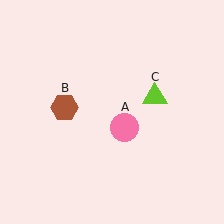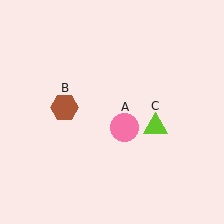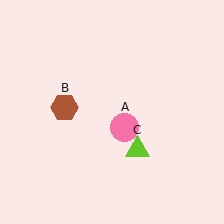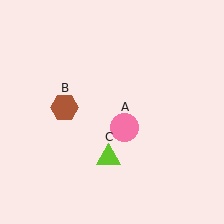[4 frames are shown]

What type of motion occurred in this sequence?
The lime triangle (object C) rotated clockwise around the center of the scene.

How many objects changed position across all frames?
1 object changed position: lime triangle (object C).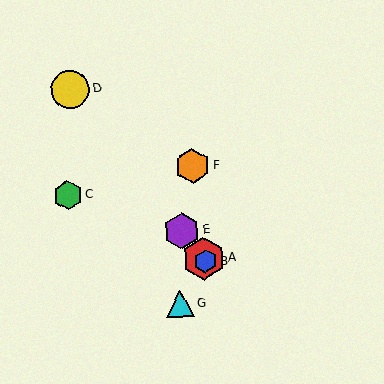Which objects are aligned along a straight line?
Objects A, B, D, E are aligned along a straight line.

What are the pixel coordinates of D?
Object D is at (70, 89).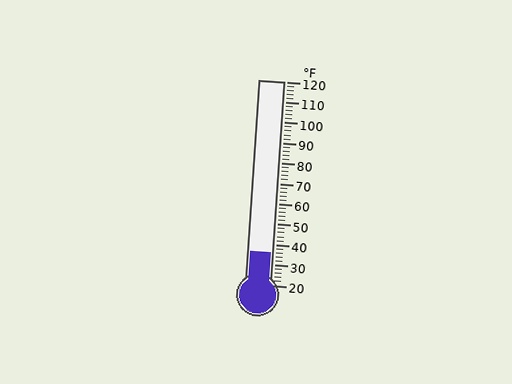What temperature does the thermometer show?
The thermometer shows approximately 36°F.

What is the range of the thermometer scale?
The thermometer scale ranges from 20°F to 120°F.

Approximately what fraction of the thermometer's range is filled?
The thermometer is filled to approximately 15% of its range.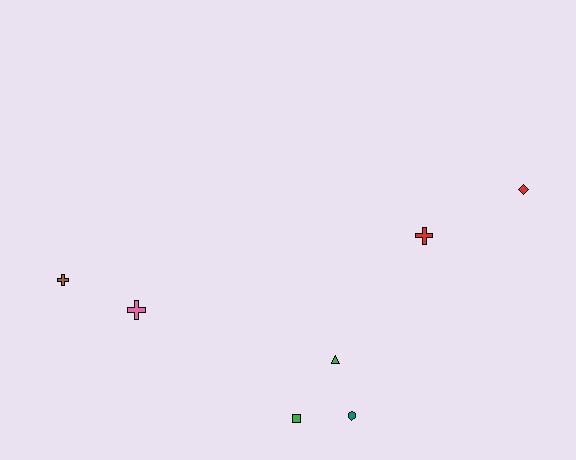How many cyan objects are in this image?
There are no cyan objects.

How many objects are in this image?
There are 7 objects.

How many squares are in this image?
There is 1 square.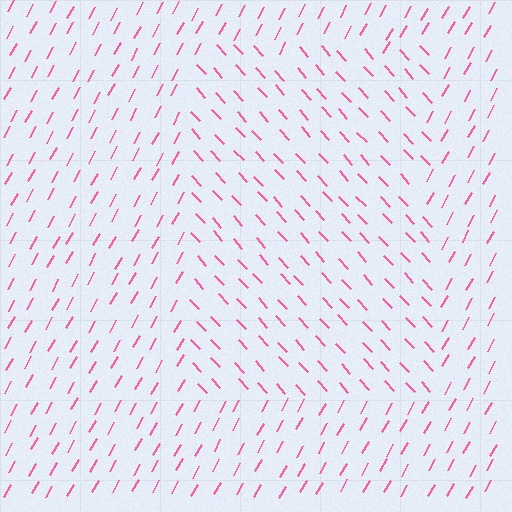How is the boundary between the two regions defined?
The boundary is defined purely by a change in line orientation (approximately 72 degrees difference). All lines are the same color and thickness.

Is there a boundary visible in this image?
Yes, there is a texture boundary formed by a change in line orientation.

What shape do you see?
I see a rectangle.